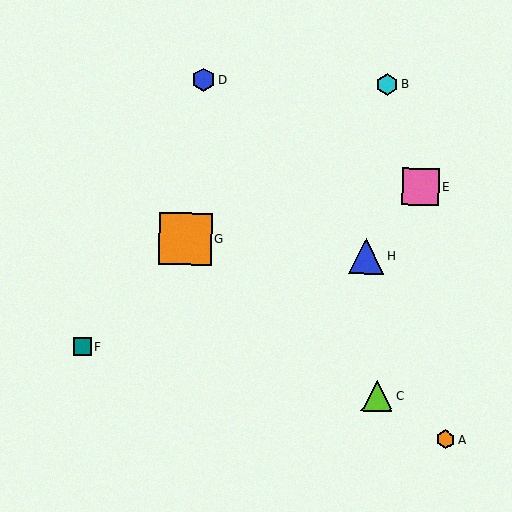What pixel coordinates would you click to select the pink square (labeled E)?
Click at (420, 187) to select the pink square E.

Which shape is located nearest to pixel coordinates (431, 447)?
The orange hexagon (labeled A) at (445, 439) is nearest to that location.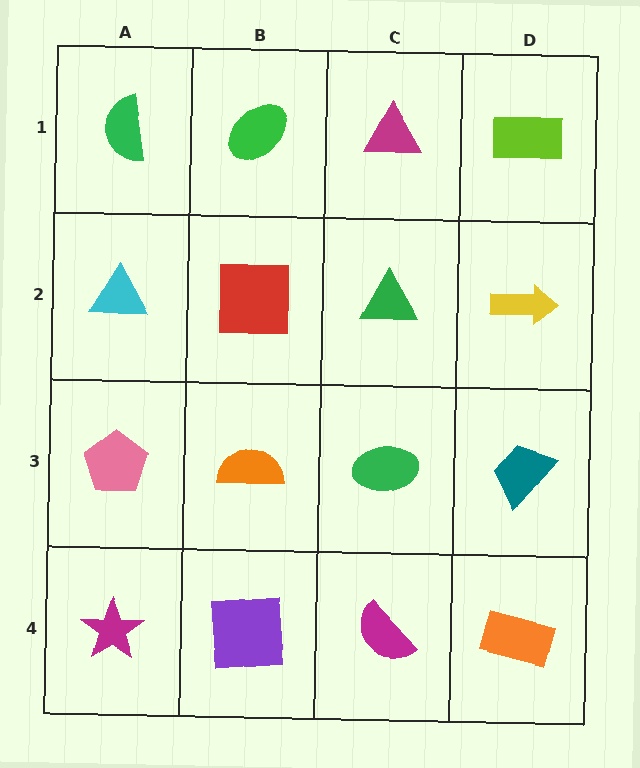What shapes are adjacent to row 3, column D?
A yellow arrow (row 2, column D), an orange rectangle (row 4, column D), a green ellipse (row 3, column C).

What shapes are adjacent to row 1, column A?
A cyan triangle (row 2, column A), a green ellipse (row 1, column B).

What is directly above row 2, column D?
A lime rectangle.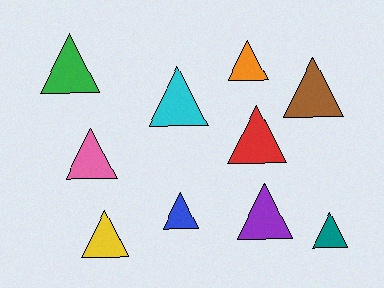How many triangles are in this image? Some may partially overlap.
There are 10 triangles.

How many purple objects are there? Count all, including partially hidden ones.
There is 1 purple object.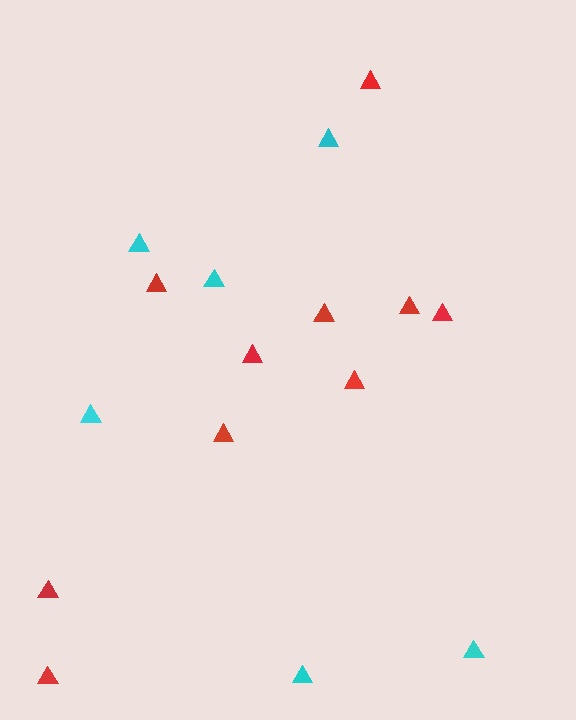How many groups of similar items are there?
There are 2 groups: one group of cyan triangles (6) and one group of red triangles (10).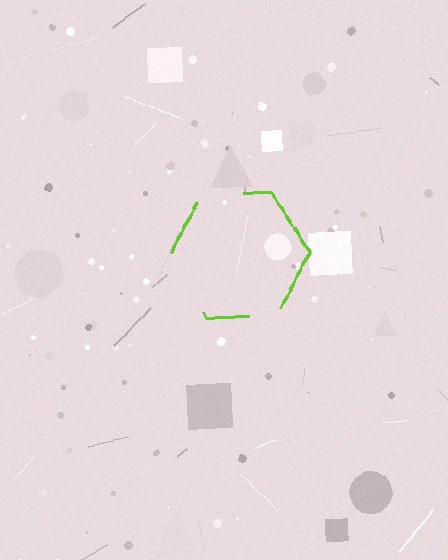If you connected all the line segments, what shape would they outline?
They would outline a hexagon.